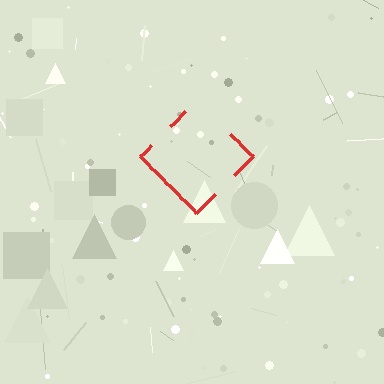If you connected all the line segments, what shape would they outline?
They would outline a diamond.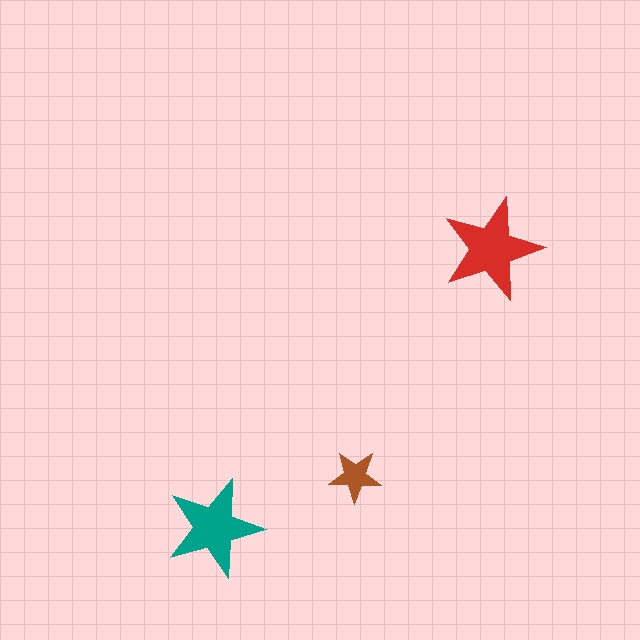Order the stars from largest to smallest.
the red one, the teal one, the brown one.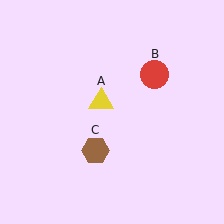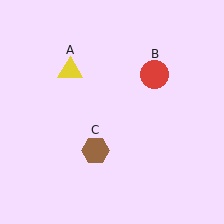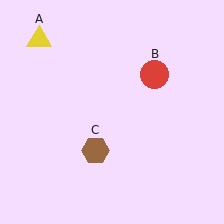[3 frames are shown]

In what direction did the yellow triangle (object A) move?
The yellow triangle (object A) moved up and to the left.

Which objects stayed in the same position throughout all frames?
Red circle (object B) and brown hexagon (object C) remained stationary.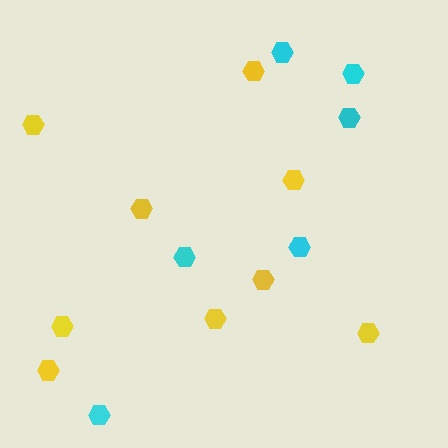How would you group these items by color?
There are 2 groups: one group of yellow hexagons (9) and one group of cyan hexagons (6).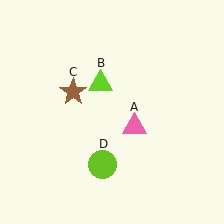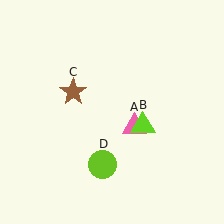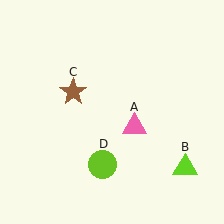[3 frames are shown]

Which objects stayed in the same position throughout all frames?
Pink triangle (object A) and brown star (object C) and lime circle (object D) remained stationary.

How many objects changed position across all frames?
1 object changed position: lime triangle (object B).